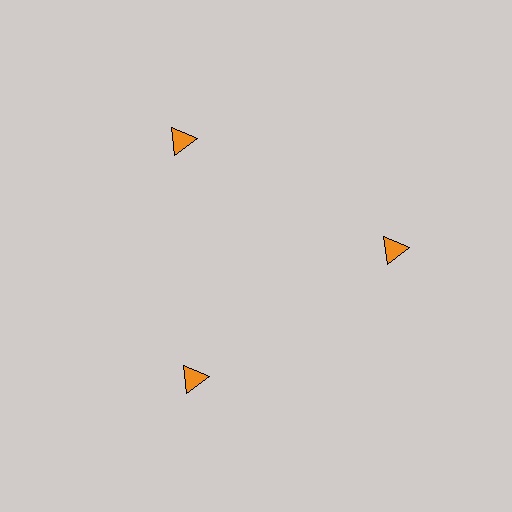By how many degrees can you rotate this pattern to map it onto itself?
The pattern maps onto itself every 120 degrees of rotation.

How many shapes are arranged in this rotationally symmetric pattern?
There are 3 shapes, arranged in 3 groups of 1.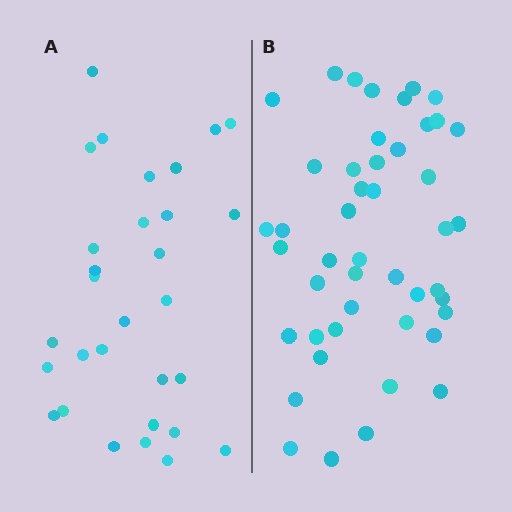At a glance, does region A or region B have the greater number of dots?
Region B (the right region) has more dots.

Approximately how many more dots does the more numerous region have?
Region B has approximately 15 more dots than region A.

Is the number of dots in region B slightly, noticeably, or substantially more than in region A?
Region B has substantially more. The ratio is roughly 1.5 to 1.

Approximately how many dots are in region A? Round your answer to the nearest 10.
About 30 dots.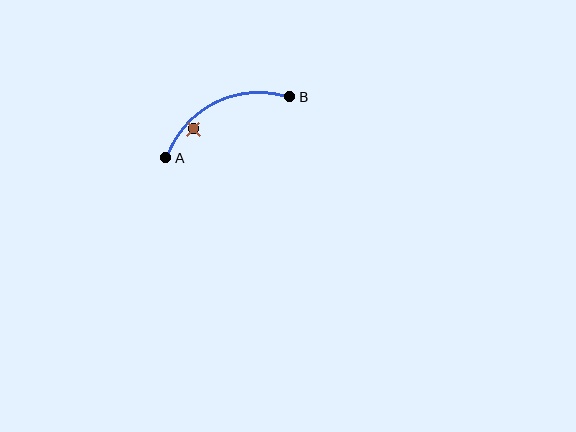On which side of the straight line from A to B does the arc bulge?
The arc bulges above the straight line connecting A and B.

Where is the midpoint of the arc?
The arc midpoint is the point on the curve farthest from the straight line joining A and B. It sits above that line.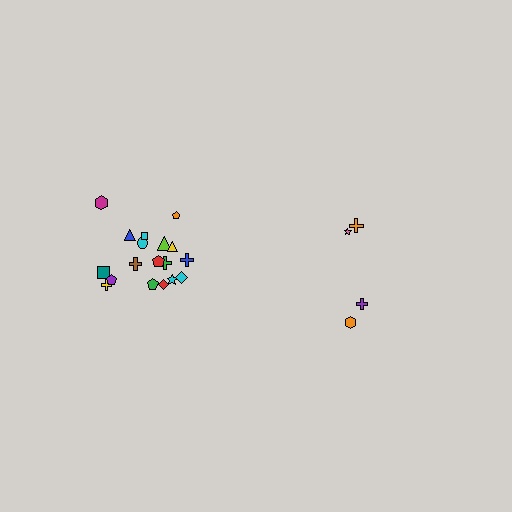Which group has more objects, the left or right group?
The left group.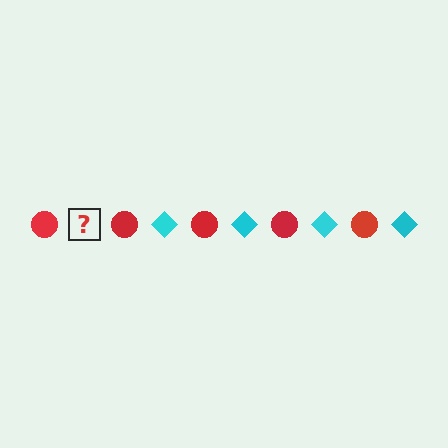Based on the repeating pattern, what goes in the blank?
The blank should be a cyan diamond.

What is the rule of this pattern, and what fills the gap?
The rule is that the pattern alternates between red circle and cyan diamond. The gap should be filled with a cyan diamond.